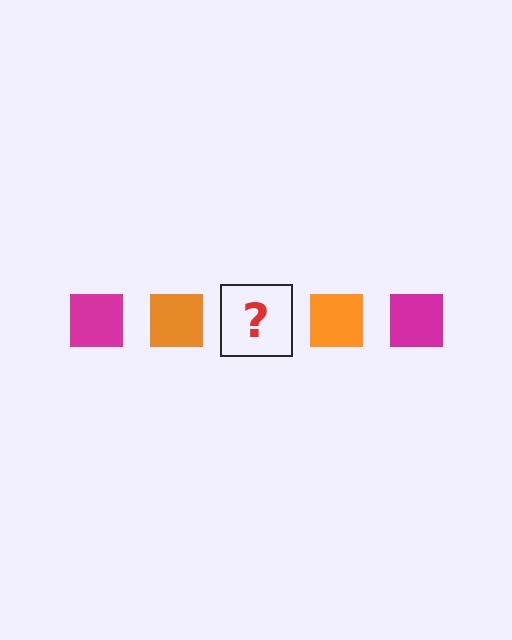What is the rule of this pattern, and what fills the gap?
The rule is that the pattern cycles through magenta, orange squares. The gap should be filled with a magenta square.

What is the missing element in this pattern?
The missing element is a magenta square.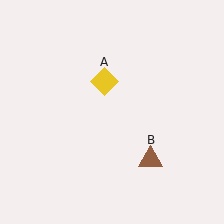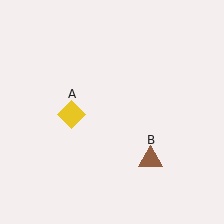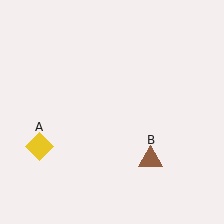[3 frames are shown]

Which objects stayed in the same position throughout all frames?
Brown triangle (object B) remained stationary.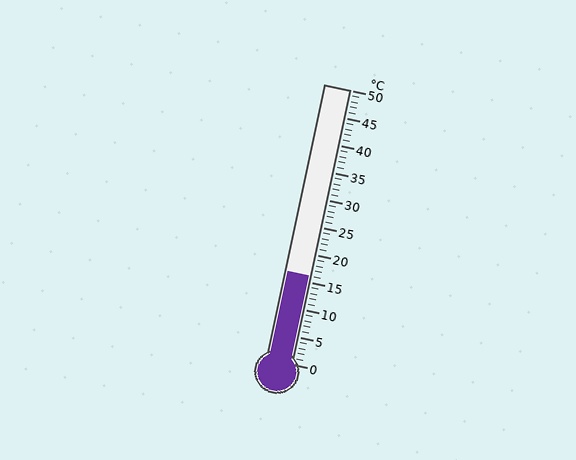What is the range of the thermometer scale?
The thermometer scale ranges from 0°C to 50°C.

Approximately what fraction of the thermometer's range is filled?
The thermometer is filled to approximately 30% of its range.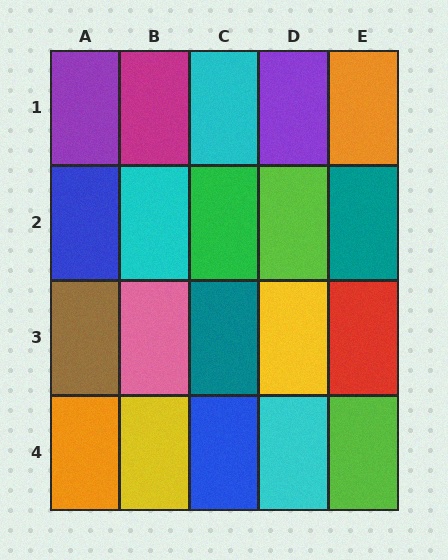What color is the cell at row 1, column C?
Cyan.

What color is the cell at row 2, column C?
Green.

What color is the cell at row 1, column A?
Purple.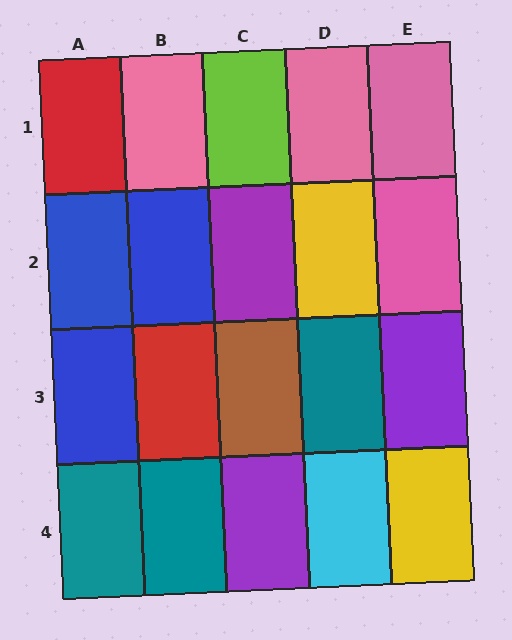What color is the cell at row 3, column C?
Brown.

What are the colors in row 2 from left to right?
Blue, blue, purple, yellow, pink.